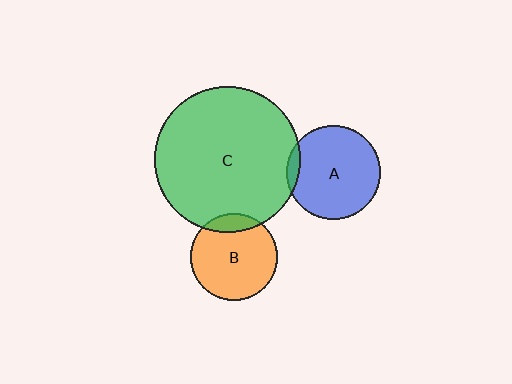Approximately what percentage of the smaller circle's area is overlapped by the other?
Approximately 15%.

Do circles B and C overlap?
Yes.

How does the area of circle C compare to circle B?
Approximately 2.8 times.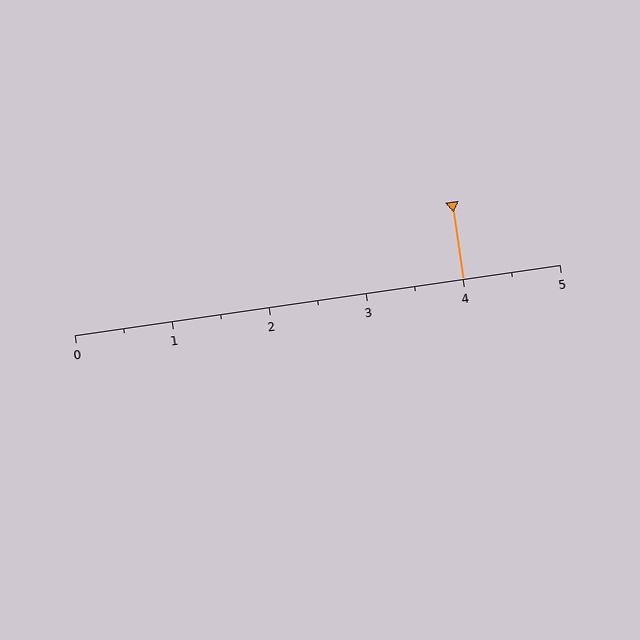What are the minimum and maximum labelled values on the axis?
The axis runs from 0 to 5.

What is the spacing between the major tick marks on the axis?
The major ticks are spaced 1 apart.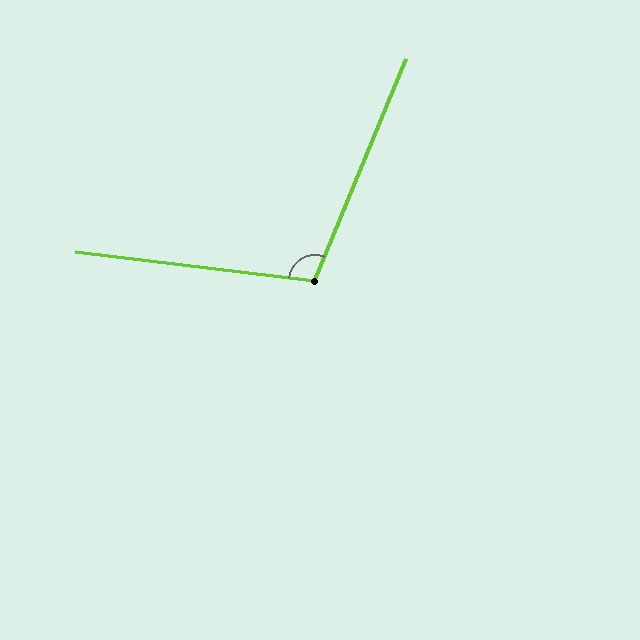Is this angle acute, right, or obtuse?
It is obtuse.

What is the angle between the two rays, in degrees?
Approximately 106 degrees.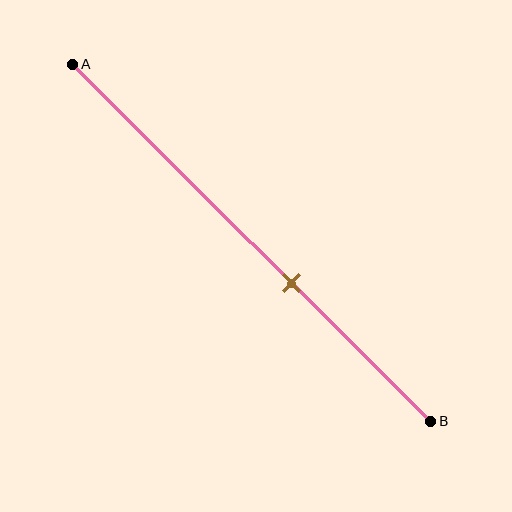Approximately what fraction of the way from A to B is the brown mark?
The brown mark is approximately 60% of the way from A to B.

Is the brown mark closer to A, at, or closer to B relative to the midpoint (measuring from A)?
The brown mark is closer to point B than the midpoint of segment AB.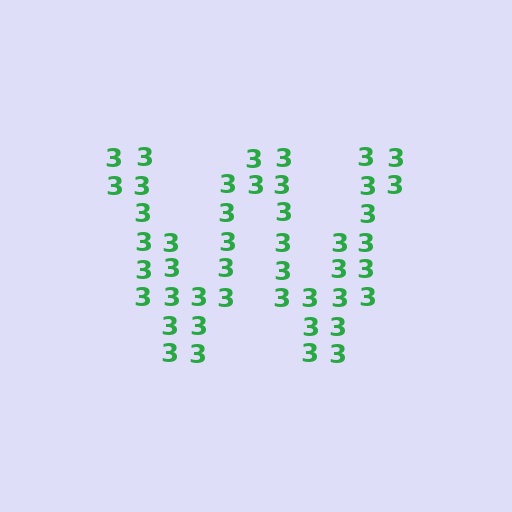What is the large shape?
The large shape is the letter W.